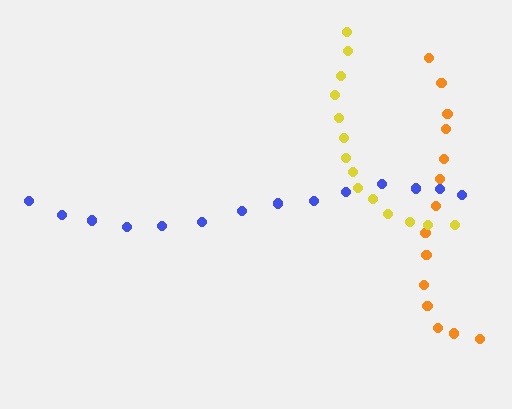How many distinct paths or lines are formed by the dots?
There are 3 distinct paths.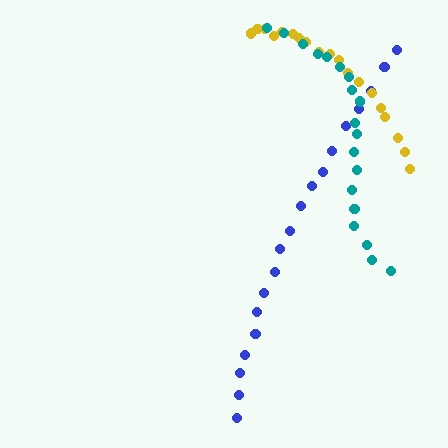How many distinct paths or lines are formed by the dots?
There are 3 distinct paths.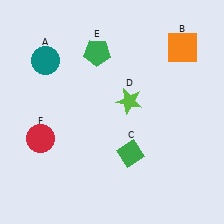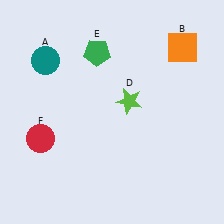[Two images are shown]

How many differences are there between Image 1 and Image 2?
There is 1 difference between the two images.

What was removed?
The green diamond (C) was removed in Image 2.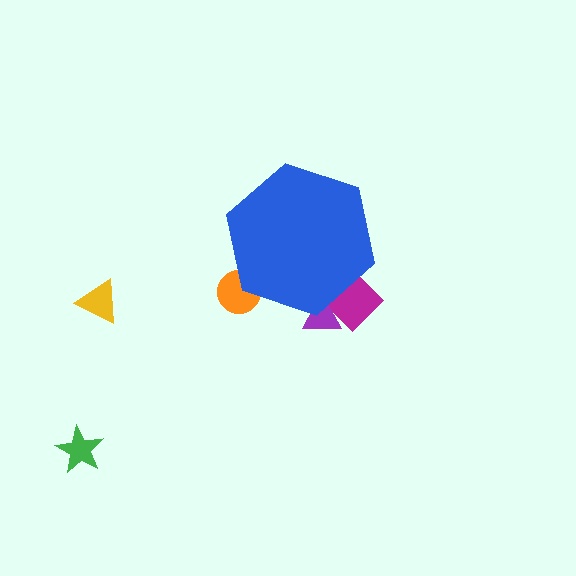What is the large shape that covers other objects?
A blue hexagon.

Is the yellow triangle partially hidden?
No, the yellow triangle is fully visible.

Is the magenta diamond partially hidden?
Yes, the magenta diamond is partially hidden behind the blue hexagon.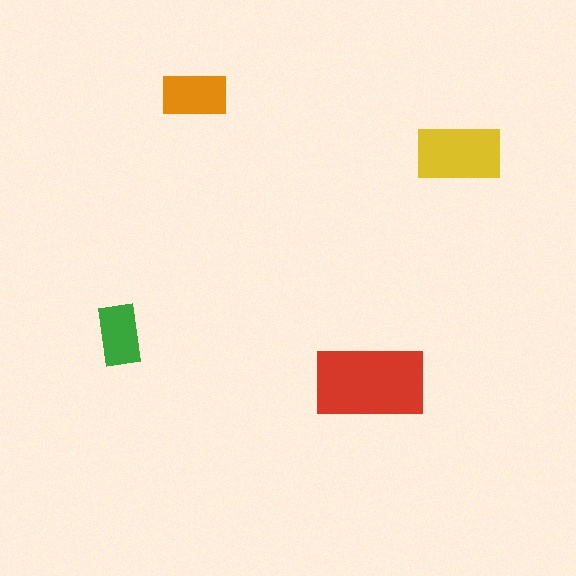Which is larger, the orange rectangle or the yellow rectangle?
The yellow one.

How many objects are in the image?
There are 4 objects in the image.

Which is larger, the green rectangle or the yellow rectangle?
The yellow one.